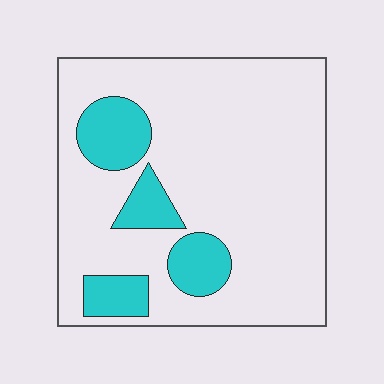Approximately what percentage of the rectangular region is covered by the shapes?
Approximately 20%.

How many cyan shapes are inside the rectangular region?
4.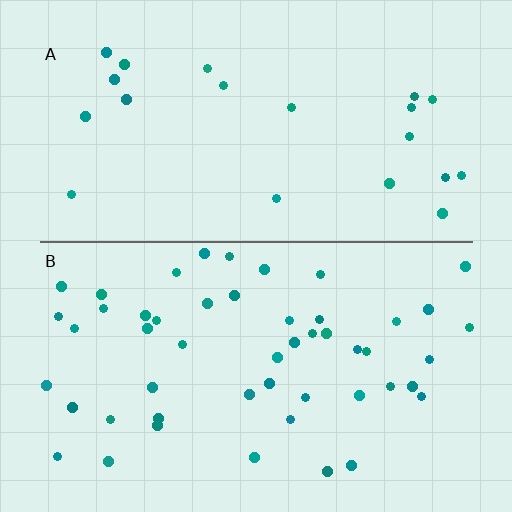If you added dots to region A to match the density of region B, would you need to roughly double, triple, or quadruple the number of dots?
Approximately double.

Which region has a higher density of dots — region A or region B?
B (the bottom).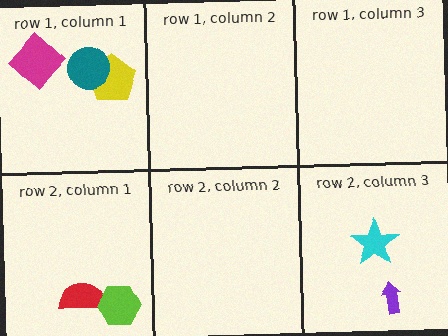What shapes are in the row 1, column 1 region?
The yellow pentagon, the magenta diamond, the teal circle.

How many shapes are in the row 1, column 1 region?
3.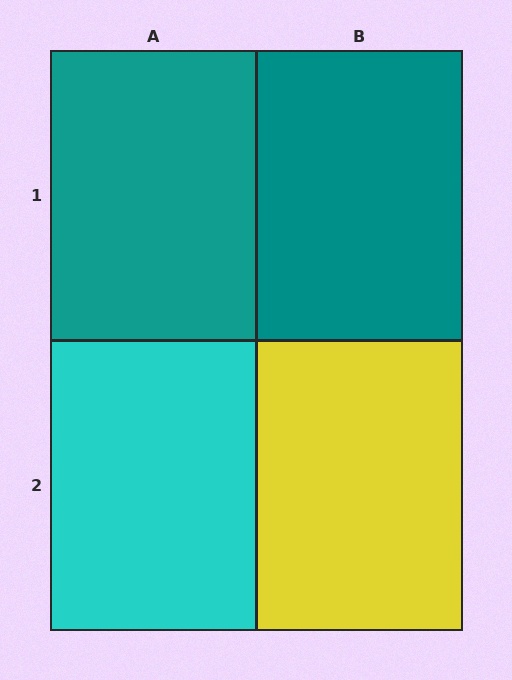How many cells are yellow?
1 cell is yellow.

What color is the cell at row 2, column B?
Yellow.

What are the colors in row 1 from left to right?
Teal, teal.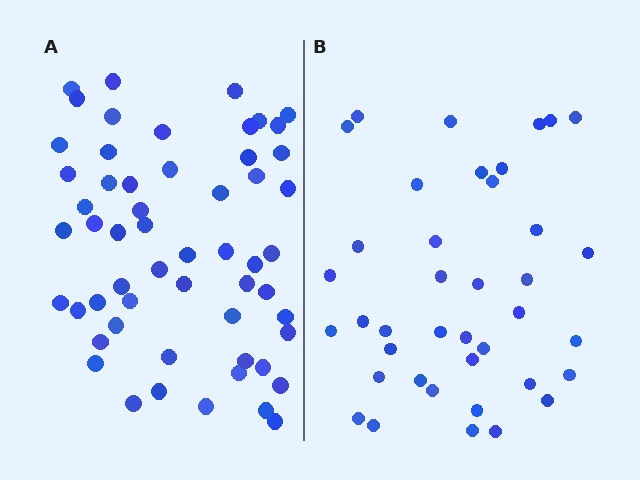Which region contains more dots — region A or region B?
Region A (the left region) has more dots.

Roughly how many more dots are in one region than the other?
Region A has approximately 15 more dots than region B.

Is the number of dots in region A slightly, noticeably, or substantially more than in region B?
Region A has noticeably more, but not dramatically so. The ratio is roughly 1.4 to 1.